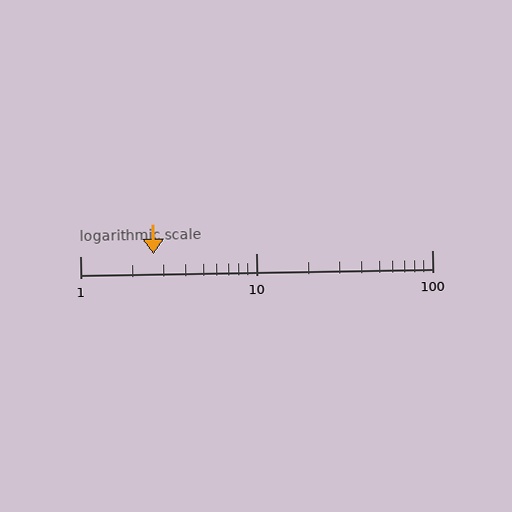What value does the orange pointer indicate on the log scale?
The pointer indicates approximately 2.6.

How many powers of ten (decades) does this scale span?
The scale spans 2 decades, from 1 to 100.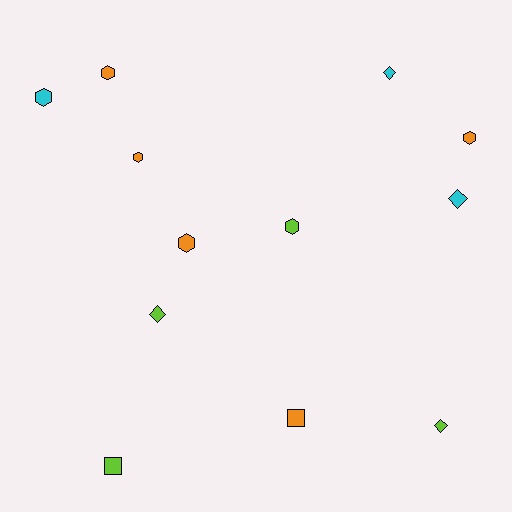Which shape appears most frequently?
Hexagon, with 6 objects.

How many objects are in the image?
There are 12 objects.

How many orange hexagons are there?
There are 4 orange hexagons.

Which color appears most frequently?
Orange, with 5 objects.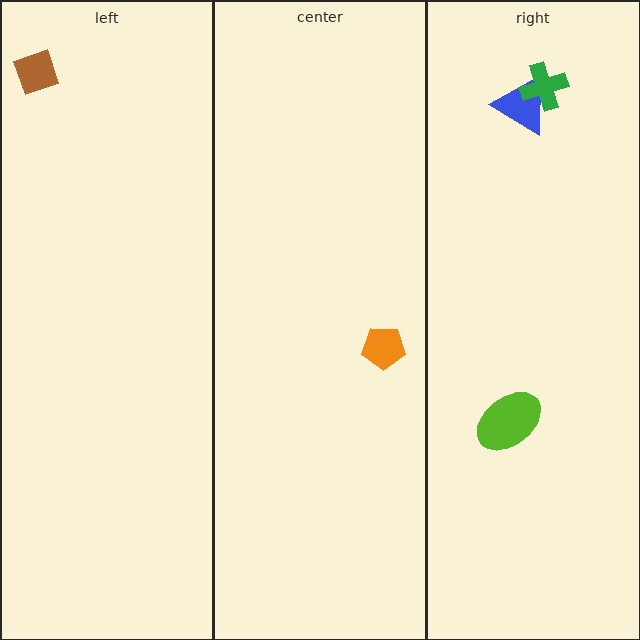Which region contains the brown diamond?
The left region.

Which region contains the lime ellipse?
The right region.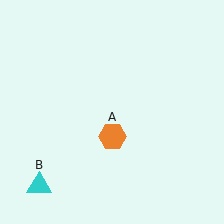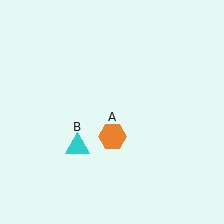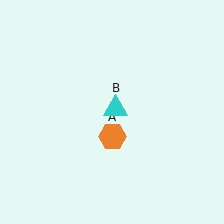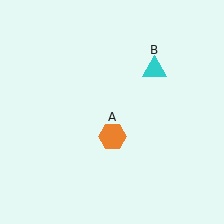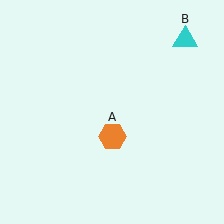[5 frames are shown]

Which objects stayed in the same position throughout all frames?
Orange hexagon (object A) remained stationary.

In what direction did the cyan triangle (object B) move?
The cyan triangle (object B) moved up and to the right.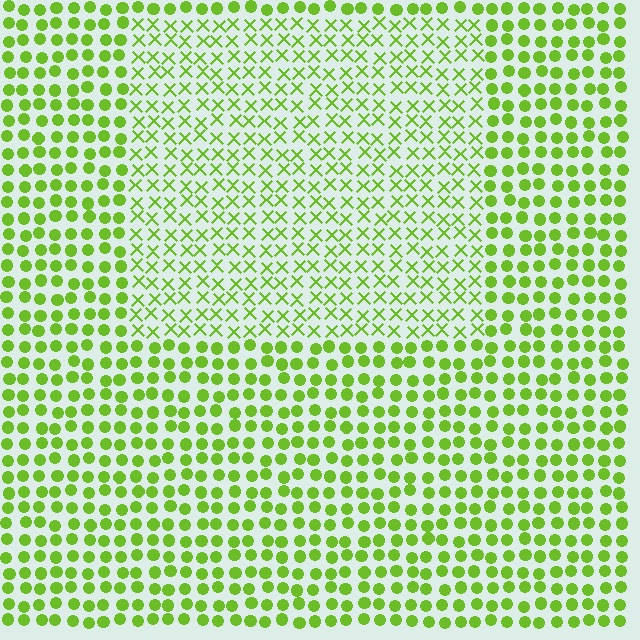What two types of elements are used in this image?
The image uses X marks inside the rectangle region and circles outside it.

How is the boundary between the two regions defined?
The boundary is defined by a change in element shape: X marks inside vs. circles outside. All elements share the same color and spacing.